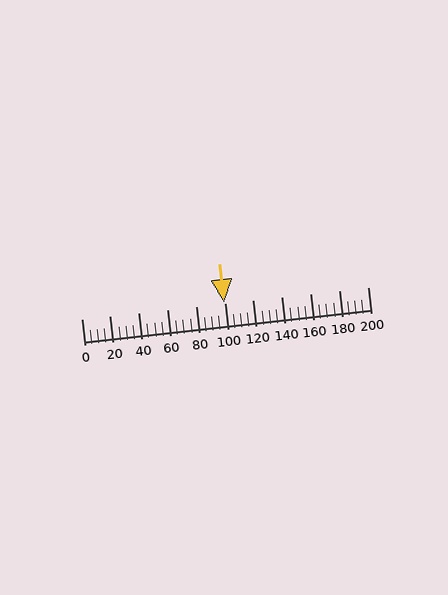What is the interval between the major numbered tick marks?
The major tick marks are spaced 20 units apart.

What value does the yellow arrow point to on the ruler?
The yellow arrow points to approximately 100.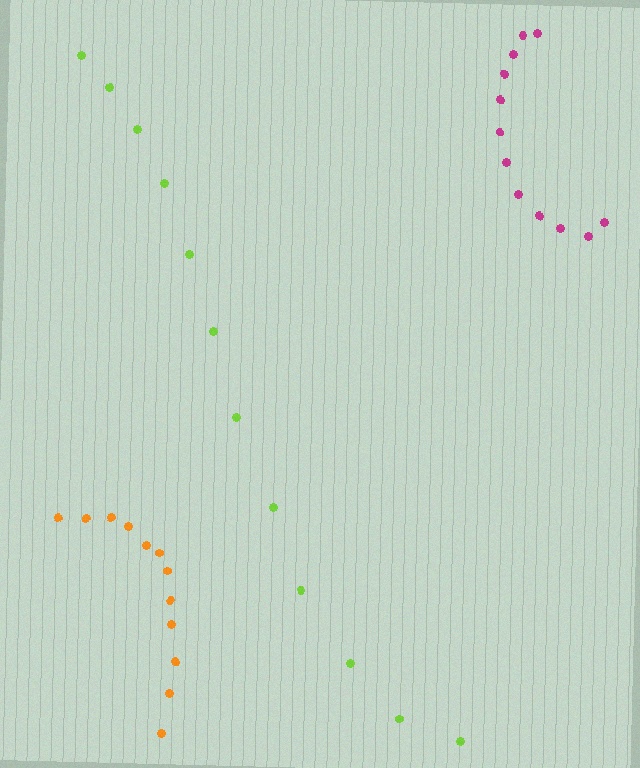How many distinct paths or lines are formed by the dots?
There are 3 distinct paths.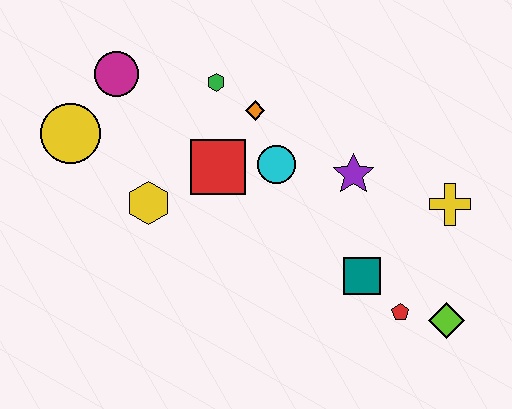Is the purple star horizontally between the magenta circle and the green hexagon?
No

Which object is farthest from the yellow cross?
The yellow circle is farthest from the yellow cross.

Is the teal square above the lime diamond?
Yes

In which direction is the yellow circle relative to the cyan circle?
The yellow circle is to the left of the cyan circle.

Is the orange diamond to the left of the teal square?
Yes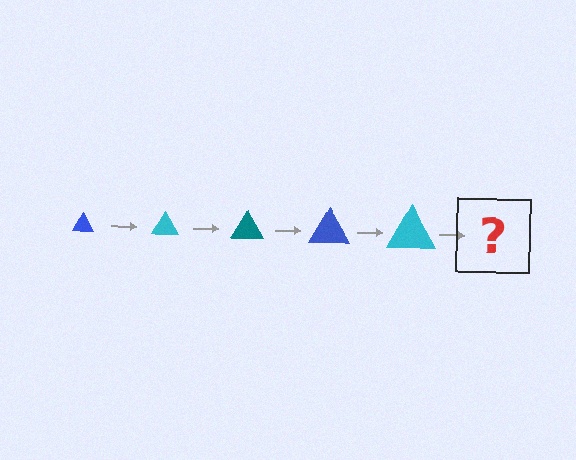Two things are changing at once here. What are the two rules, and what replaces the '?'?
The two rules are that the triangle grows larger each step and the color cycles through blue, cyan, and teal. The '?' should be a teal triangle, larger than the previous one.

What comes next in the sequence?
The next element should be a teal triangle, larger than the previous one.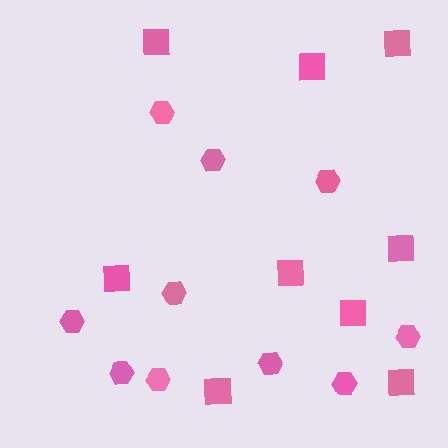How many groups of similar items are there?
There are 2 groups: one group of hexagons (10) and one group of squares (9).